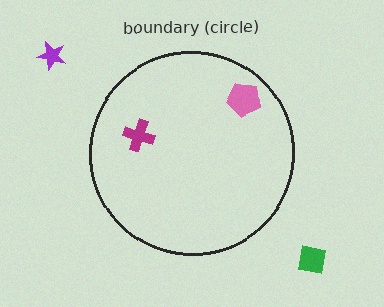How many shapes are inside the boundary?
2 inside, 2 outside.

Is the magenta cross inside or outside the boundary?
Inside.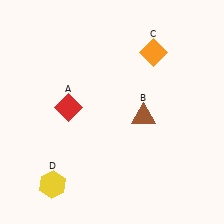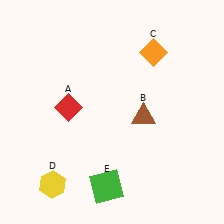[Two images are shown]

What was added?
A green square (E) was added in Image 2.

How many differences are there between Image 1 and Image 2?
There is 1 difference between the two images.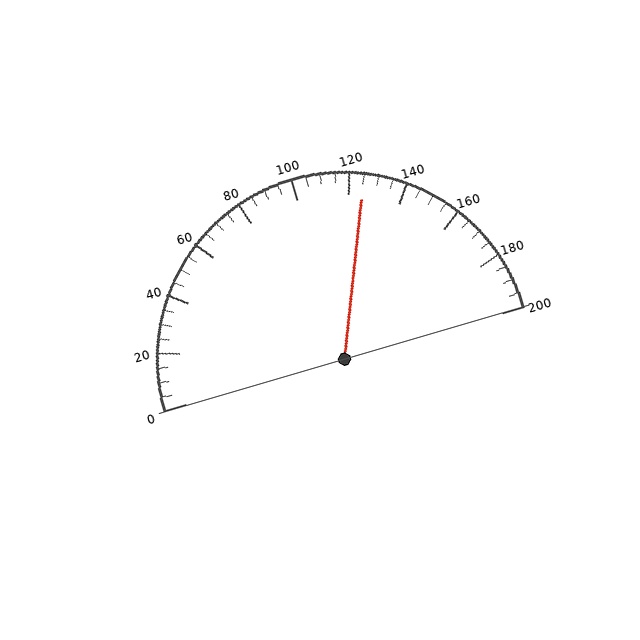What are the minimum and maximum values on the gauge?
The gauge ranges from 0 to 200.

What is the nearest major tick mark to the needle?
The nearest major tick mark is 120.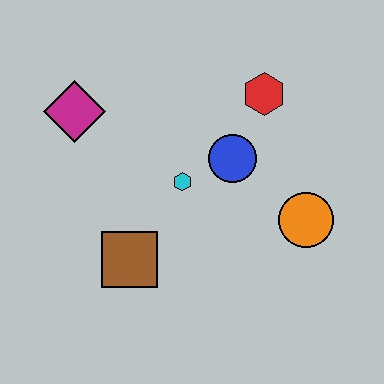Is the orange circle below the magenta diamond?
Yes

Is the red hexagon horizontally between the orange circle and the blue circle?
Yes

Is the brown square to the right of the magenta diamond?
Yes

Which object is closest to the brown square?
The cyan hexagon is closest to the brown square.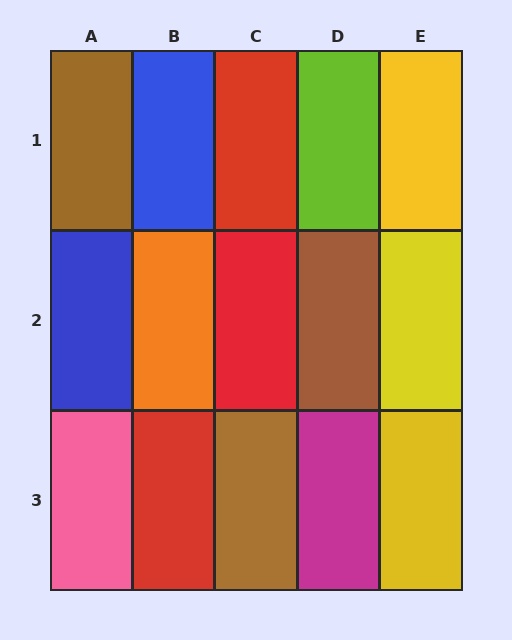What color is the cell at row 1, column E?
Yellow.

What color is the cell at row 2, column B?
Orange.